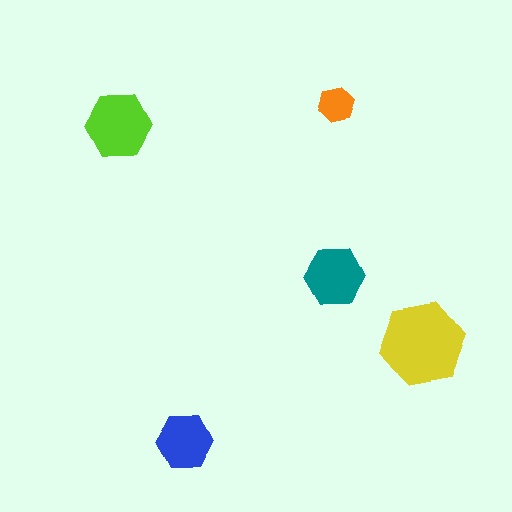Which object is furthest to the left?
The lime hexagon is leftmost.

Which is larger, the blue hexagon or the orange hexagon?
The blue one.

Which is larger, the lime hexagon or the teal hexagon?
The lime one.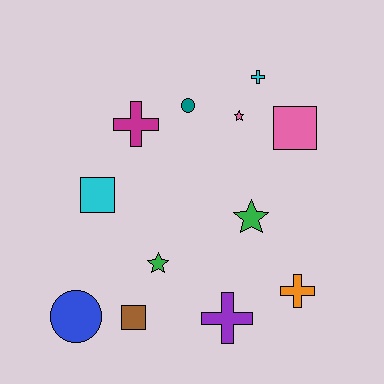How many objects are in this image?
There are 12 objects.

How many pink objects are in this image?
There are 2 pink objects.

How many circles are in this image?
There are 2 circles.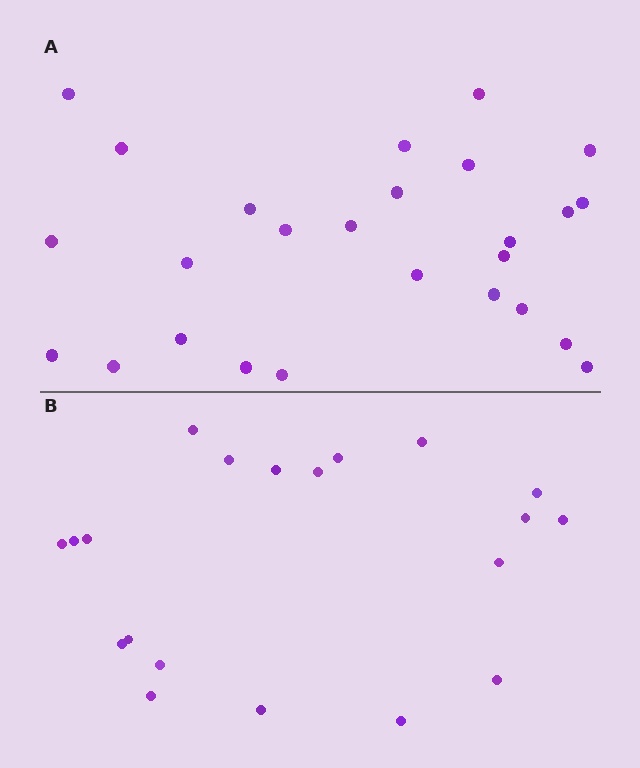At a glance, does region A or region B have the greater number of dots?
Region A (the top region) has more dots.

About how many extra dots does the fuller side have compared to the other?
Region A has about 6 more dots than region B.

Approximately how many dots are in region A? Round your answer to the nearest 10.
About 30 dots. (The exact count is 26, which rounds to 30.)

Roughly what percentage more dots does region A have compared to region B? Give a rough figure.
About 30% more.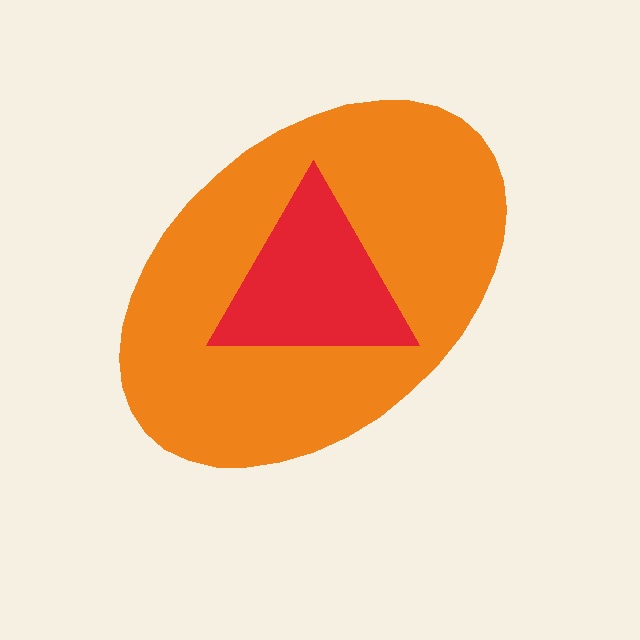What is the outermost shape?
The orange ellipse.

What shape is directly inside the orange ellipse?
The red triangle.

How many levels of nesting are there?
2.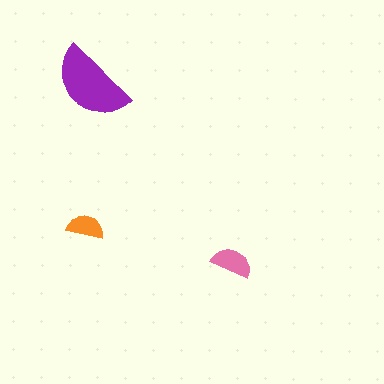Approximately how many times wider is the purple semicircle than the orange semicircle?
About 2 times wider.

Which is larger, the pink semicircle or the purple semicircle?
The purple one.